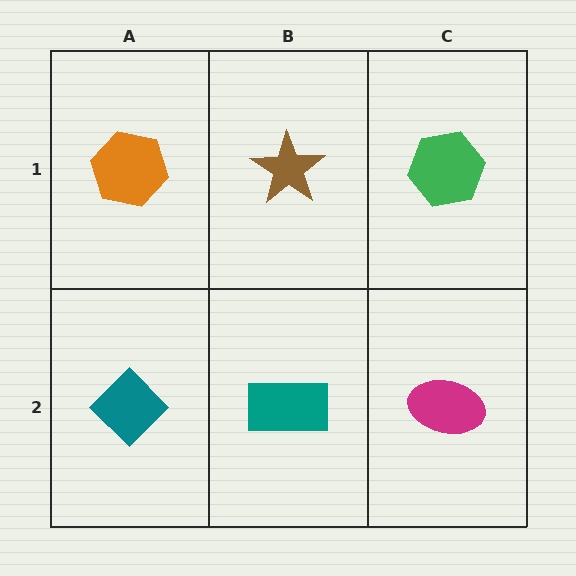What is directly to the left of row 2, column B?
A teal diamond.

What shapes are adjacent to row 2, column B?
A brown star (row 1, column B), a teal diamond (row 2, column A), a magenta ellipse (row 2, column C).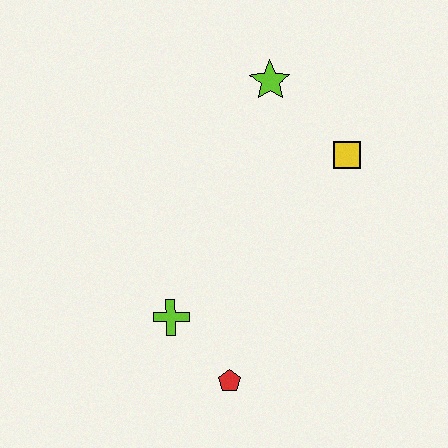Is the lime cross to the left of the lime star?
Yes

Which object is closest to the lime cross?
The red pentagon is closest to the lime cross.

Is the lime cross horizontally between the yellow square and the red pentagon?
No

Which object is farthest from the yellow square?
The red pentagon is farthest from the yellow square.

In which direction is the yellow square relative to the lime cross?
The yellow square is to the right of the lime cross.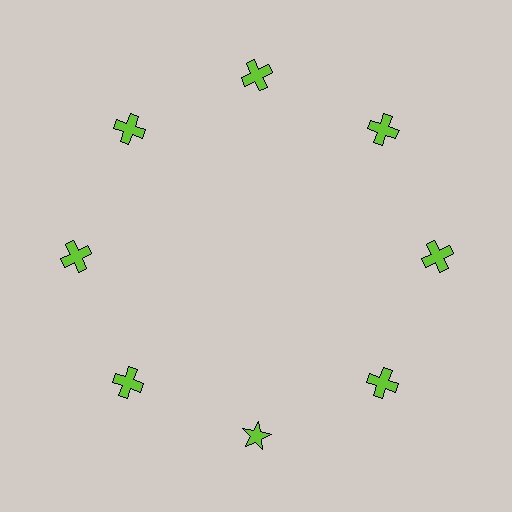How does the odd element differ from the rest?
It has a different shape: star instead of cross.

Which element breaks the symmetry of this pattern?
The lime star at roughly the 6 o'clock position breaks the symmetry. All other shapes are lime crosses.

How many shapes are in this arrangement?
There are 8 shapes arranged in a ring pattern.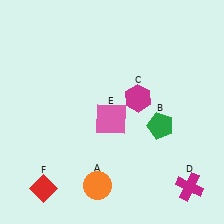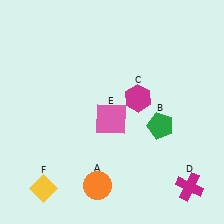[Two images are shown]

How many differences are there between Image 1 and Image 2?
There is 1 difference between the two images.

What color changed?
The diamond (F) changed from red in Image 1 to yellow in Image 2.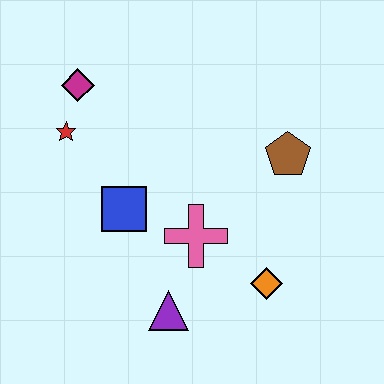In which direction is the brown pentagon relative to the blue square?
The brown pentagon is to the right of the blue square.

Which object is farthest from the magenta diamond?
The orange diamond is farthest from the magenta diamond.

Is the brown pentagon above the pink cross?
Yes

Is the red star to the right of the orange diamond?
No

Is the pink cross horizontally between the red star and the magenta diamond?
No